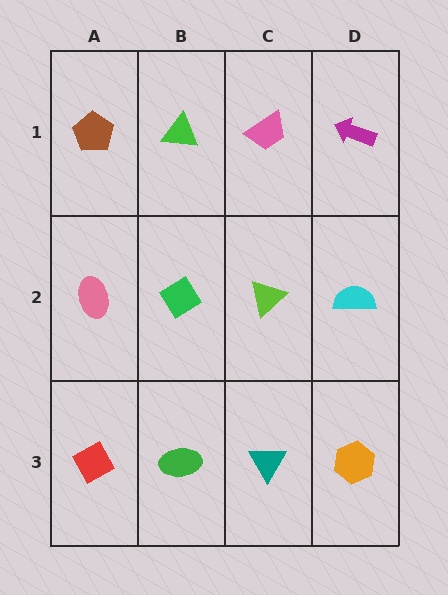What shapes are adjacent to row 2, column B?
A green triangle (row 1, column B), a green ellipse (row 3, column B), a pink ellipse (row 2, column A), a lime triangle (row 2, column C).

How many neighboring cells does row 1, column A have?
2.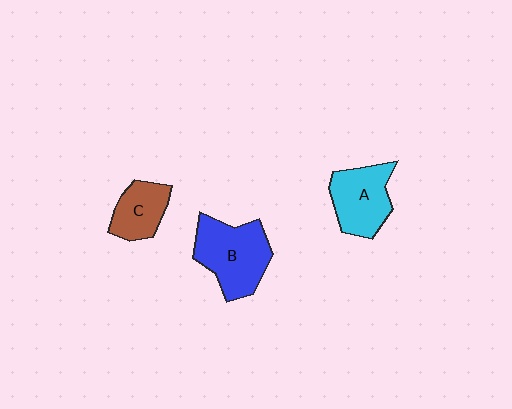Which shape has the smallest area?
Shape C (brown).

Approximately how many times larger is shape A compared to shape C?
Approximately 1.4 times.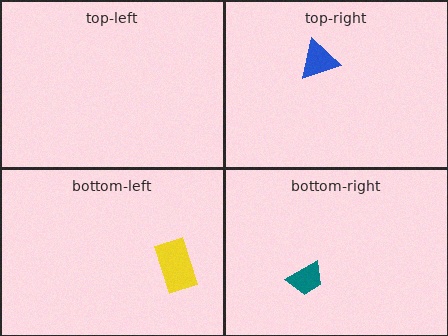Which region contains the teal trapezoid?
The bottom-right region.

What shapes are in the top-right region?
The blue triangle.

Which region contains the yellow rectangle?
The bottom-left region.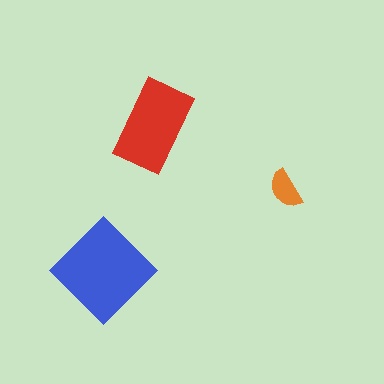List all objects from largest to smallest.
The blue diamond, the red rectangle, the orange semicircle.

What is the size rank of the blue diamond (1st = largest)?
1st.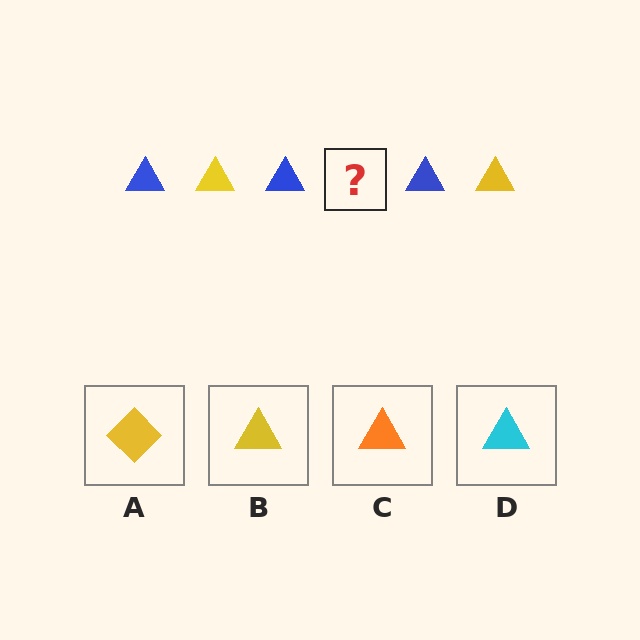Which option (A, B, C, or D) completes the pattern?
B.